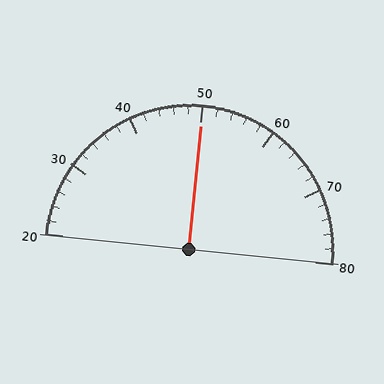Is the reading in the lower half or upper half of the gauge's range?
The reading is in the upper half of the range (20 to 80).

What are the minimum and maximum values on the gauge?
The gauge ranges from 20 to 80.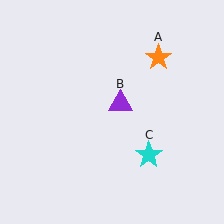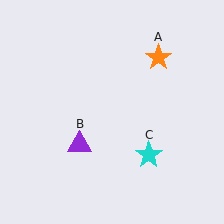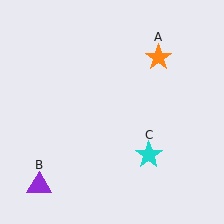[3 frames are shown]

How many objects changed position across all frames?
1 object changed position: purple triangle (object B).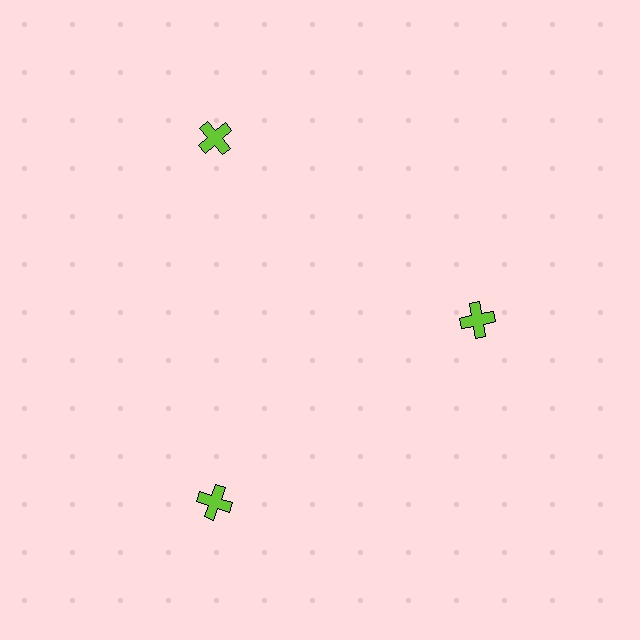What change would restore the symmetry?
The symmetry would be restored by moving it outward, back onto the ring so that all 3 crosses sit at equal angles and equal distance from the center.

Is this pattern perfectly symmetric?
No. The 3 lime crosses are arranged in a ring, but one element near the 3 o'clock position is pulled inward toward the center, breaking the 3-fold rotational symmetry.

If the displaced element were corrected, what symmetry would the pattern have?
It would have 3-fold rotational symmetry — the pattern would map onto itself every 120 degrees.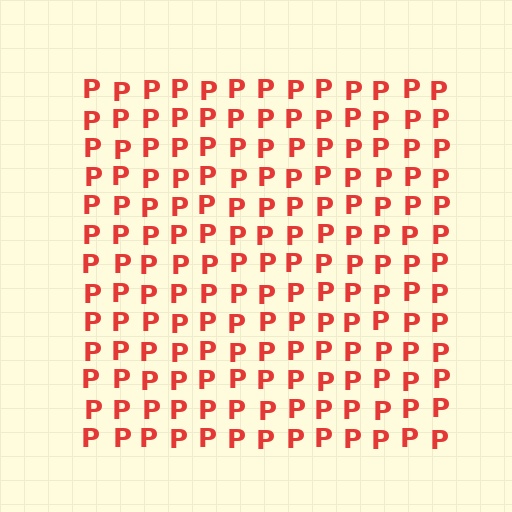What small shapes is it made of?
It is made of small letter P's.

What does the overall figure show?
The overall figure shows a square.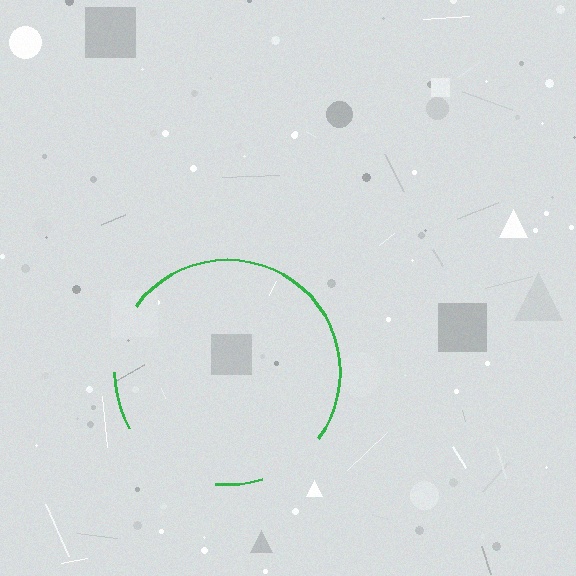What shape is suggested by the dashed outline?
The dashed outline suggests a circle.